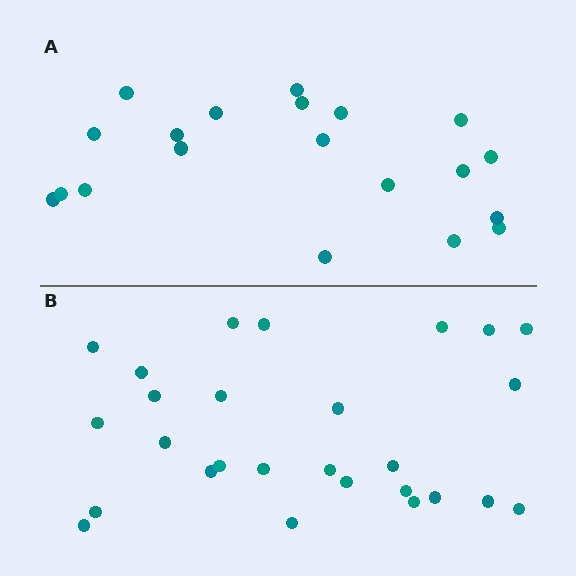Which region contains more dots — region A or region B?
Region B (the bottom region) has more dots.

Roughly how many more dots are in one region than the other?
Region B has roughly 8 or so more dots than region A.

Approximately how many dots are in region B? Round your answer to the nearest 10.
About 30 dots. (The exact count is 27, which rounds to 30.)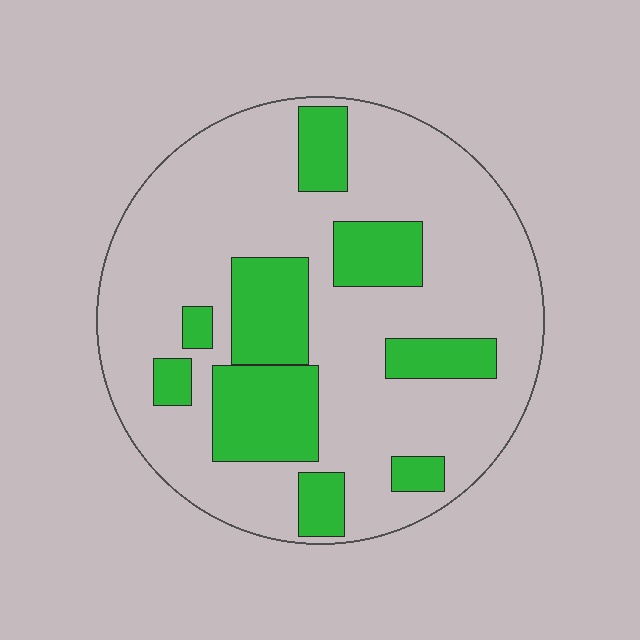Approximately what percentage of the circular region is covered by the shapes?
Approximately 25%.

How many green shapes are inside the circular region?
9.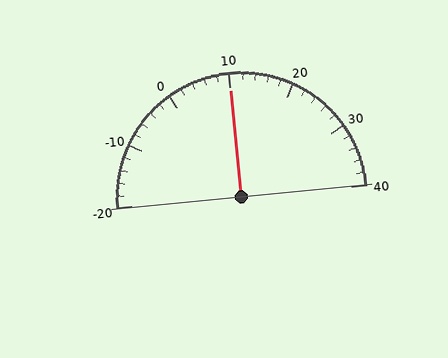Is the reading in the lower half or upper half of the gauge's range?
The reading is in the upper half of the range (-20 to 40).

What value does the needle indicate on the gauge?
The needle indicates approximately 10.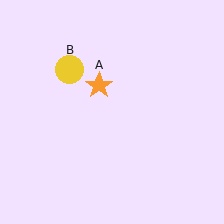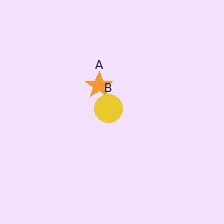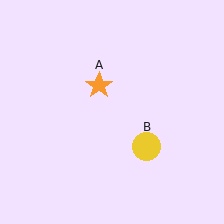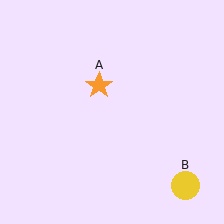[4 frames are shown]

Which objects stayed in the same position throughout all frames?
Orange star (object A) remained stationary.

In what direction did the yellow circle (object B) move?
The yellow circle (object B) moved down and to the right.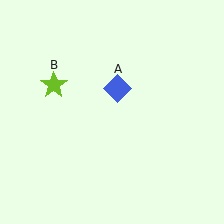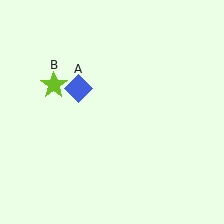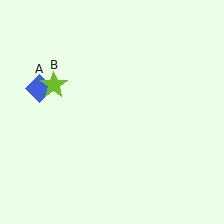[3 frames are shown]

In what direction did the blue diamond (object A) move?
The blue diamond (object A) moved left.